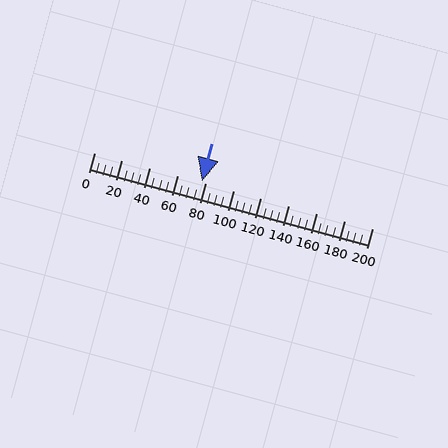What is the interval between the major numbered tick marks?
The major tick marks are spaced 20 units apart.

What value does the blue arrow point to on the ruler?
The blue arrow points to approximately 77.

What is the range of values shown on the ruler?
The ruler shows values from 0 to 200.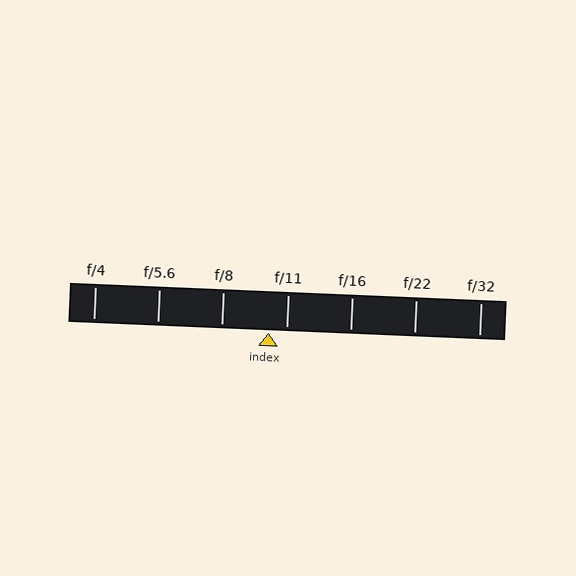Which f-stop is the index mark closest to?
The index mark is closest to f/11.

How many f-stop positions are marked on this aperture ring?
There are 7 f-stop positions marked.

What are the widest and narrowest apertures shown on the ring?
The widest aperture shown is f/4 and the narrowest is f/32.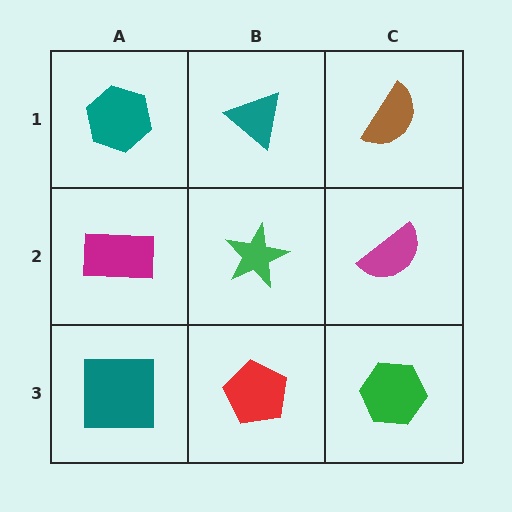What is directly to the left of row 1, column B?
A teal hexagon.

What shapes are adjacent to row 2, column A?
A teal hexagon (row 1, column A), a teal square (row 3, column A), a green star (row 2, column B).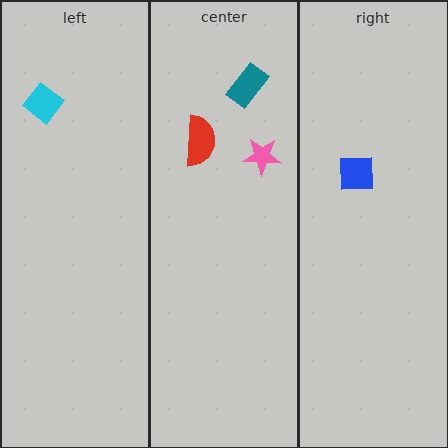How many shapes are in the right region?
1.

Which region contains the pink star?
The center region.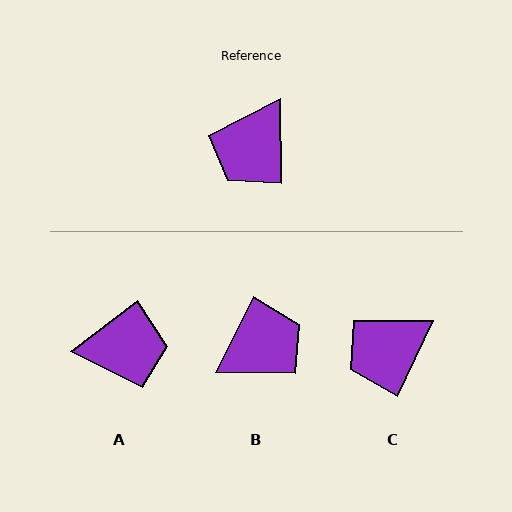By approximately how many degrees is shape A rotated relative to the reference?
Approximately 126 degrees counter-clockwise.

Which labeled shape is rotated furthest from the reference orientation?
B, about 152 degrees away.